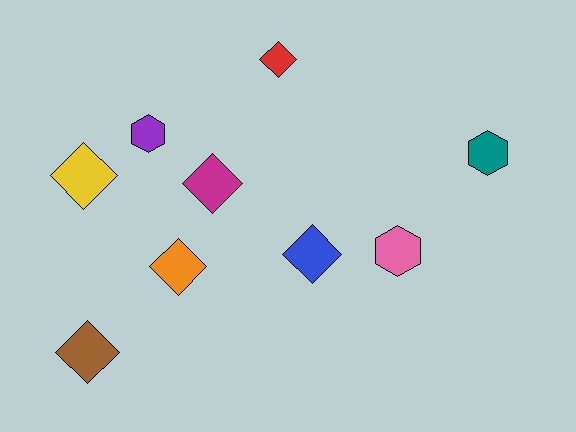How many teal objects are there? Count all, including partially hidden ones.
There is 1 teal object.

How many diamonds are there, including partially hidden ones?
There are 6 diamonds.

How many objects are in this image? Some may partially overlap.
There are 9 objects.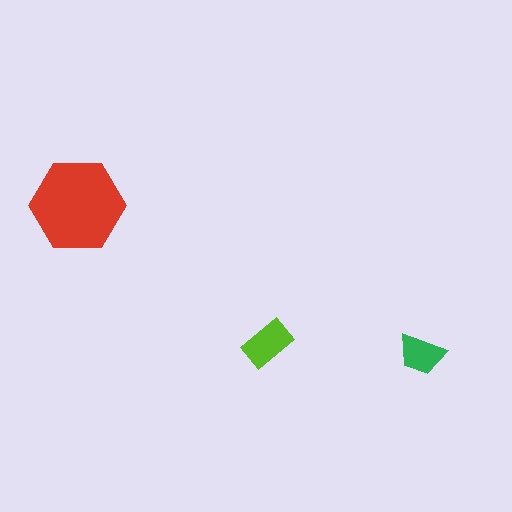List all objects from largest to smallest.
The red hexagon, the lime rectangle, the green trapezoid.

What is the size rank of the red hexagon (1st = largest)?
1st.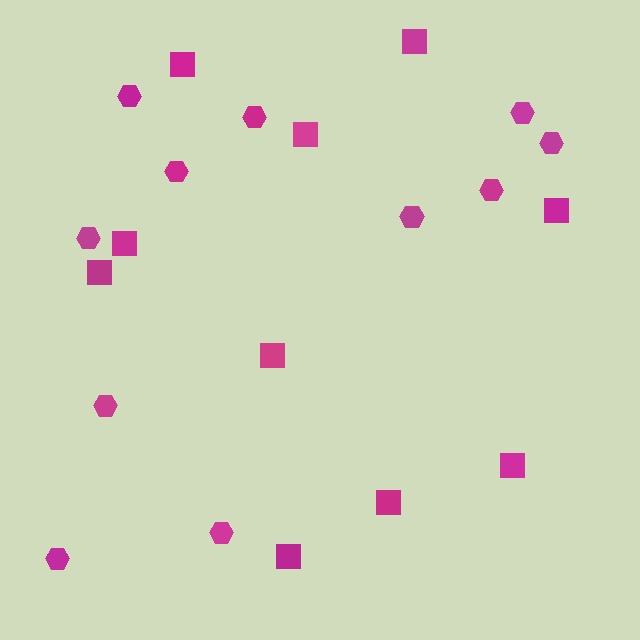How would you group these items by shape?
There are 2 groups: one group of hexagons (11) and one group of squares (10).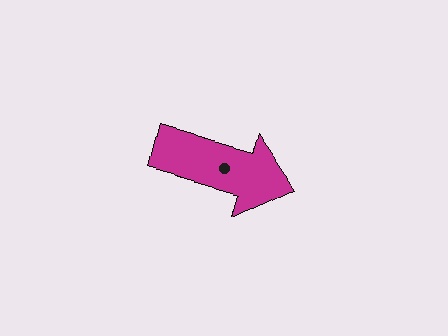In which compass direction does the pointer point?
East.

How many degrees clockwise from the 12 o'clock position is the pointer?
Approximately 105 degrees.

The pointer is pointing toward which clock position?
Roughly 4 o'clock.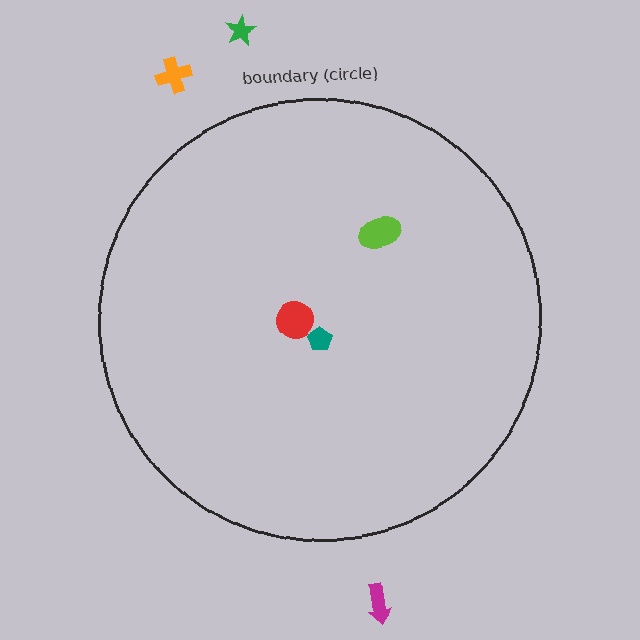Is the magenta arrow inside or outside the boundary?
Outside.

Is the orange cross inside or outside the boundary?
Outside.